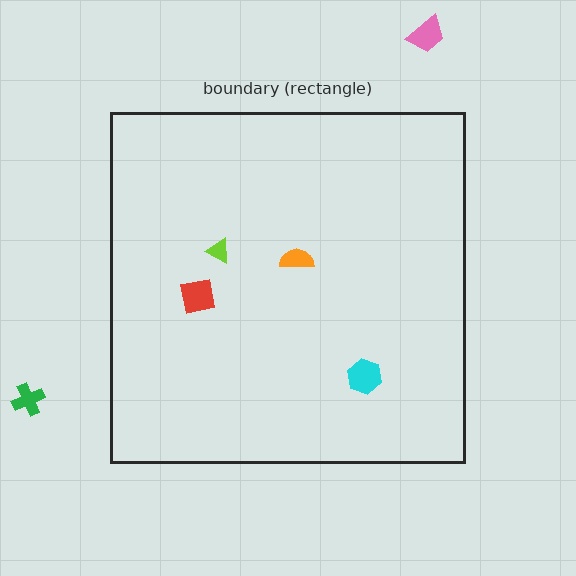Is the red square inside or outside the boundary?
Inside.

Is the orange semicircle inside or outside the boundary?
Inside.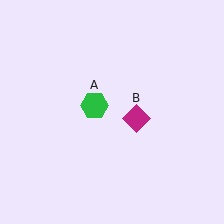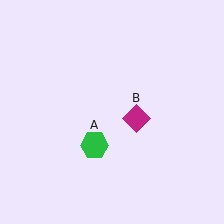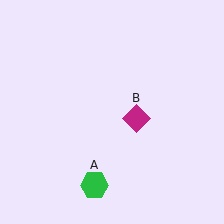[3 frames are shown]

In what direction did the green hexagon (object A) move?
The green hexagon (object A) moved down.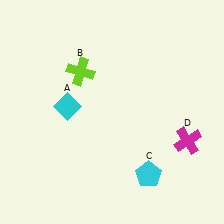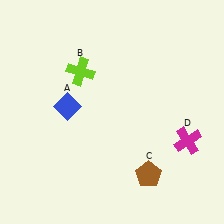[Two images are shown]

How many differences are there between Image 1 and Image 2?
There are 2 differences between the two images.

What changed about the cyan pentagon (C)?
In Image 1, C is cyan. In Image 2, it changed to brown.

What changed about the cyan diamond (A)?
In Image 1, A is cyan. In Image 2, it changed to blue.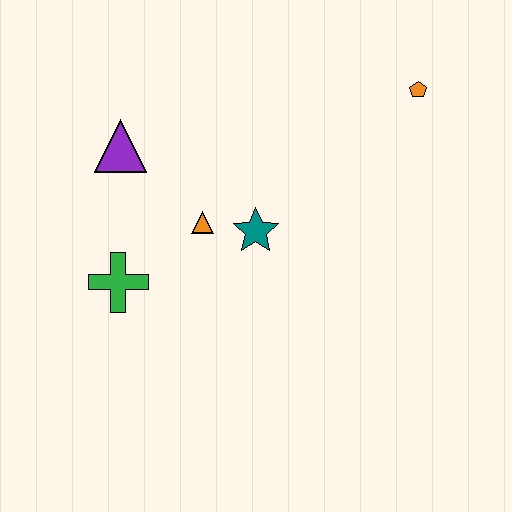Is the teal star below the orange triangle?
Yes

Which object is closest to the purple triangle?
The orange triangle is closest to the purple triangle.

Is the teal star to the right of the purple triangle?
Yes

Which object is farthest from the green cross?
The orange pentagon is farthest from the green cross.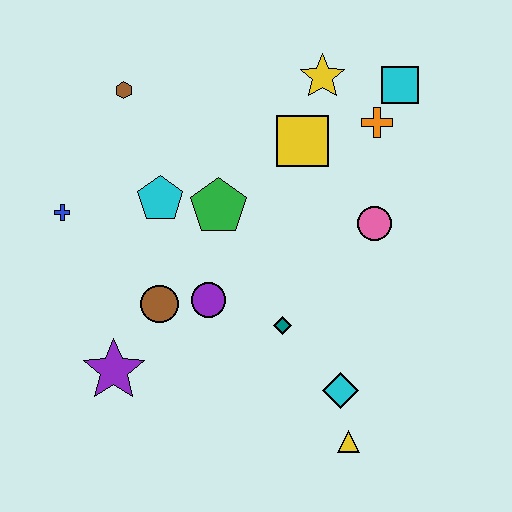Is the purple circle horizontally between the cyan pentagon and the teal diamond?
Yes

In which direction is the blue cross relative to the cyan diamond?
The blue cross is to the left of the cyan diamond.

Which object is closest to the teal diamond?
The purple circle is closest to the teal diamond.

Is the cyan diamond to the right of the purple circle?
Yes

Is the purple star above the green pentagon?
No